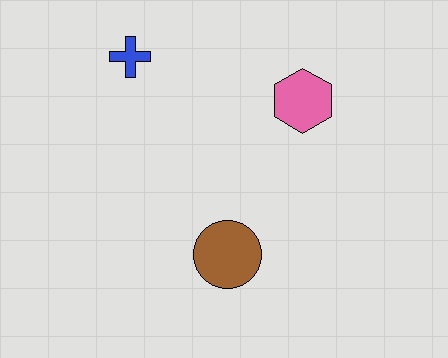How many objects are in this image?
There are 3 objects.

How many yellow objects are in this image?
There are no yellow objects.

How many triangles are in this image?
There are no triangles.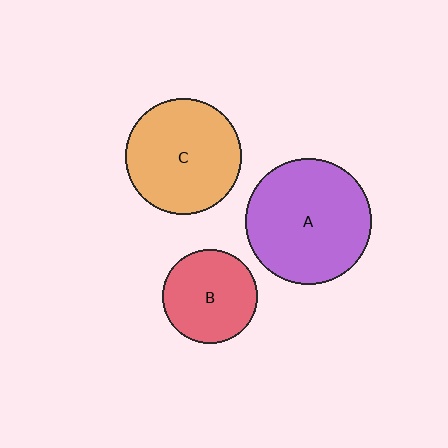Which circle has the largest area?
Circle A (purple).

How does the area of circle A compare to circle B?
Approximately 1.8 times.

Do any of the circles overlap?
No, none of the circles overlap.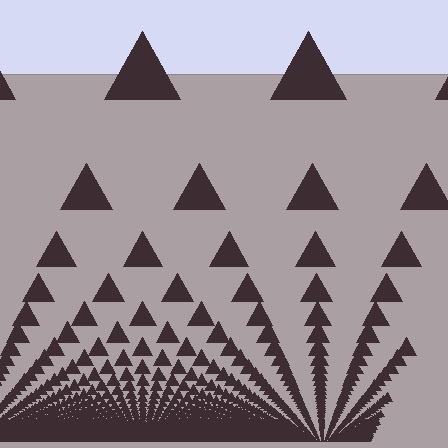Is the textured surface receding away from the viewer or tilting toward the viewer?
The surface appears to tilt toward the viewer. Texture elements get larger and sparser toward the top.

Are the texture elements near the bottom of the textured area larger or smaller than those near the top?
Smaller. The gradient is inverted — elements near the bottom are smaller and denser.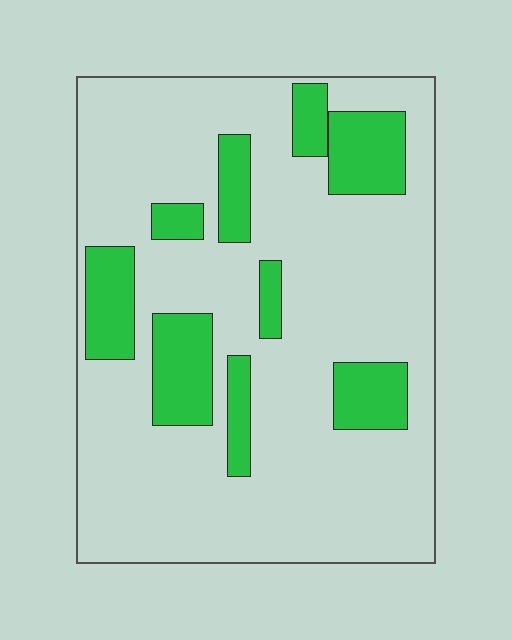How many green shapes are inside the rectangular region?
9.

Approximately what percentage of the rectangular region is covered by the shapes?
Approximately 20%.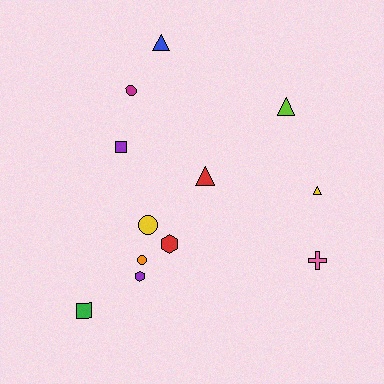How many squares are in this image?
There are 2 squares.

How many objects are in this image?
There are 12 objects.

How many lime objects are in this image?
There is 1 lime object.